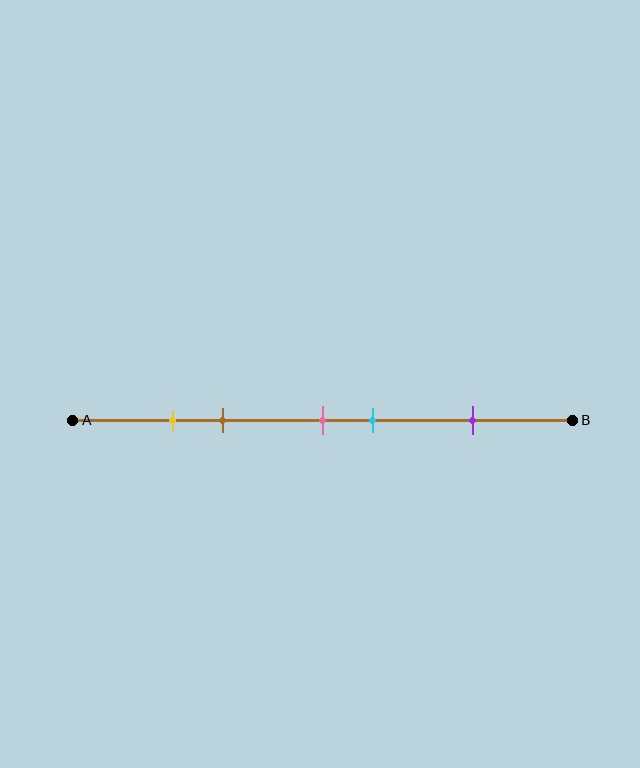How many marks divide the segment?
There are 5 marks dividing the segment.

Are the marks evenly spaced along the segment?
No, the marks are not evenly spaced.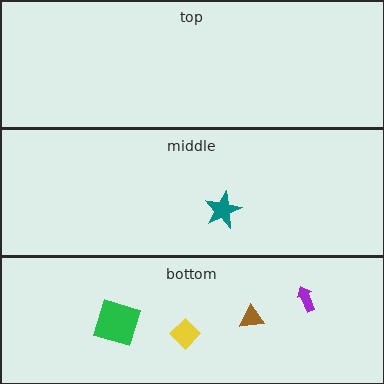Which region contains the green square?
The bottom region.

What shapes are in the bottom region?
The brown triangle, the yellow diamond, the green square, the purple arrow.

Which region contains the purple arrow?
The bottom region.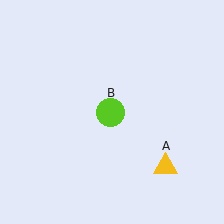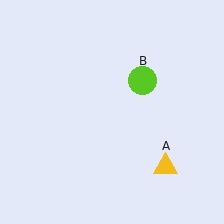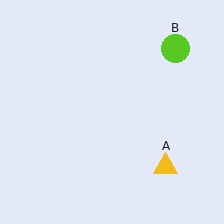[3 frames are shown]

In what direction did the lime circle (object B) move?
The lime circle (object B) moved up and to the right.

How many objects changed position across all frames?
1 object changed position: lime circle (object B).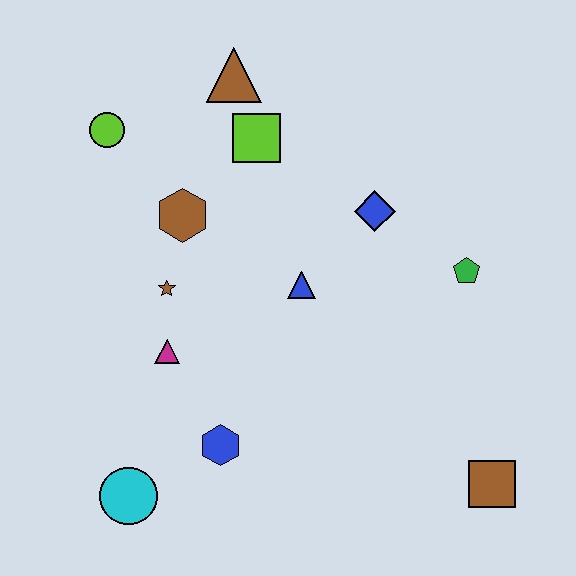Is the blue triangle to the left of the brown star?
No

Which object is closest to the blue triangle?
The blue diamond is closest to the blue triangle.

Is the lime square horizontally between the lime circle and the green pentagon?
Yes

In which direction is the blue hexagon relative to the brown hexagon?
The blue hexagon is below the brown hexagon.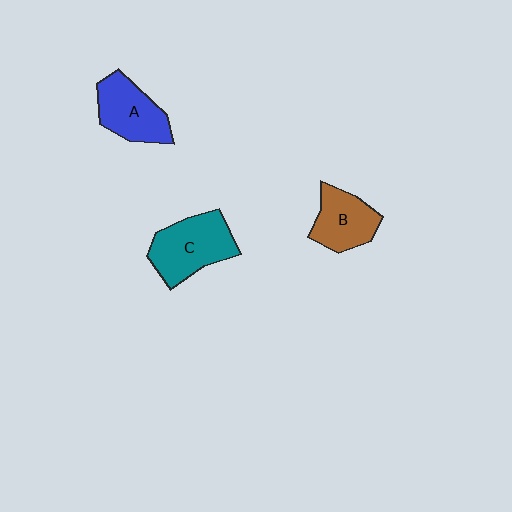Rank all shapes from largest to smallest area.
From largest to smallest: C (teal), A (blue), B (brown).